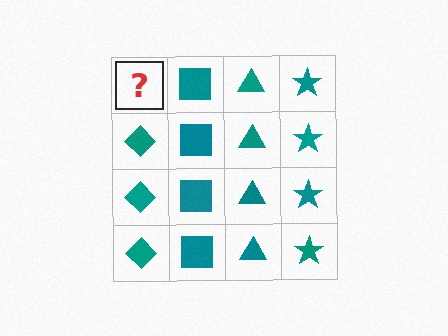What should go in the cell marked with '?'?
The missing cell should contain a teal diamond.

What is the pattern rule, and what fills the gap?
The rule is that each column has a consistent shape. The gap should be filled with a teal diamond.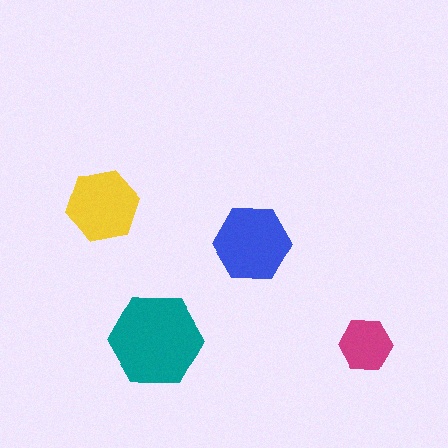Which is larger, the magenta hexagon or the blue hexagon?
The blue one.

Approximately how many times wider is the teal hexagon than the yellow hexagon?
About 1.5 times wider.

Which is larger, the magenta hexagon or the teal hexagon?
The teal one.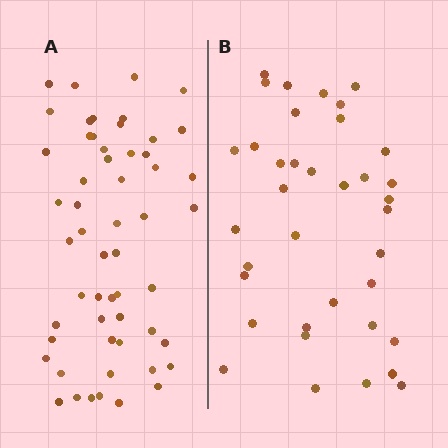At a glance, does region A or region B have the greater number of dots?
Region A (the left region) has more dots.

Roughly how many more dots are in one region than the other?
Region A has approximately 20 more dots than region B.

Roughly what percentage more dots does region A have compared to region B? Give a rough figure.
About 50% more.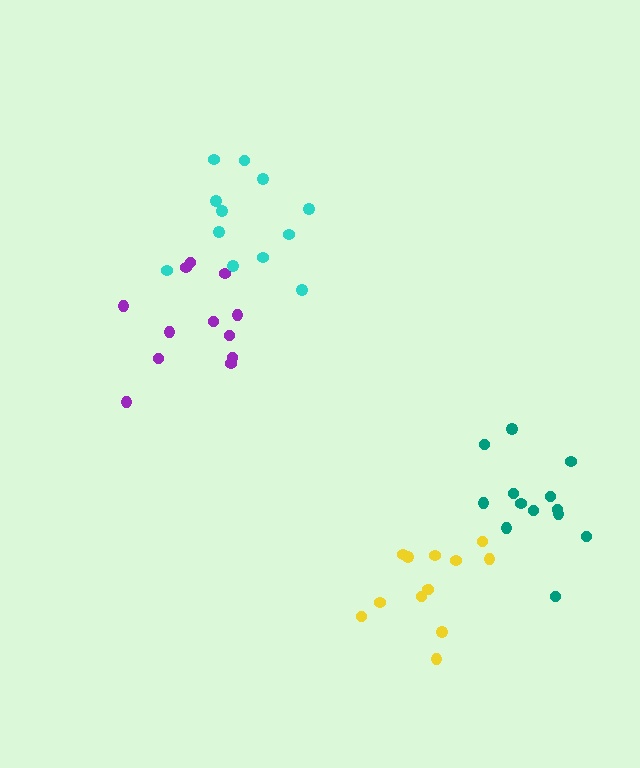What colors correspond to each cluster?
The clusters are colored: teal, yellow, purple, cyan.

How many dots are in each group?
Group 1: 13 dots, Group 2: 13 dots, Group 3: 12 dots, Group 4: 12 dots (50 total).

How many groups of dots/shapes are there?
There are 4 groups.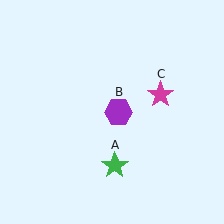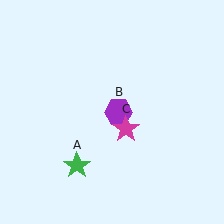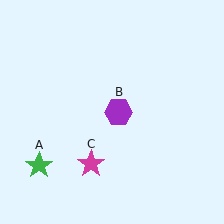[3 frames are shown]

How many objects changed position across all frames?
2 objects changed position: green star (object A), magenta star (object C).